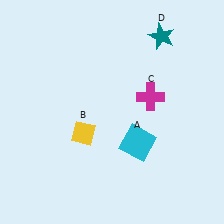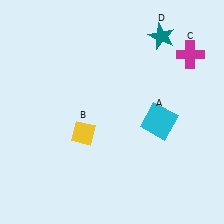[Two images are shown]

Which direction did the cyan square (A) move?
The cyan square (A) moved up.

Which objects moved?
The objects that moved are: the cyan square (A), the magenta cross (C).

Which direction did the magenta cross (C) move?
The magenta cross (C) moved up.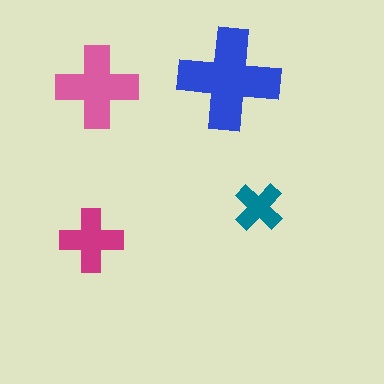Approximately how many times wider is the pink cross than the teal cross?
About 1.5 times wider.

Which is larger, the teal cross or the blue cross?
The blue one.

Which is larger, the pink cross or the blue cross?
The blue one.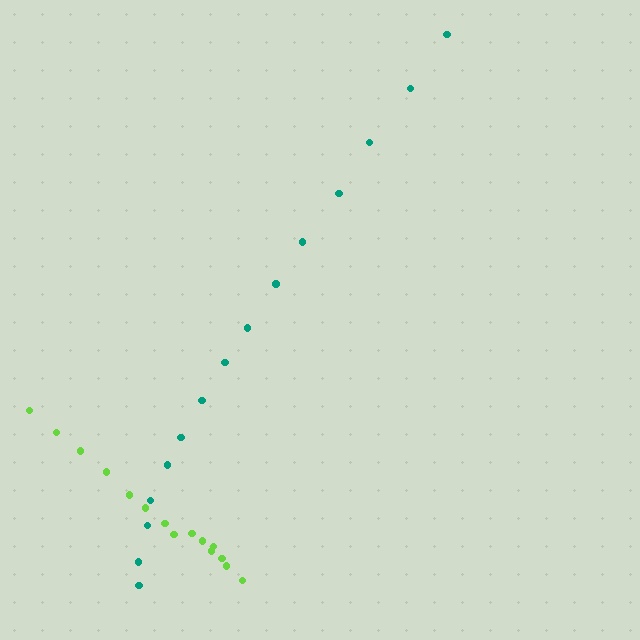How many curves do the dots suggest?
There are 2 distinct paths.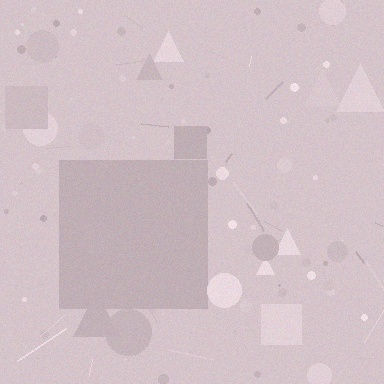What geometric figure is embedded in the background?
A square is embedded in the background.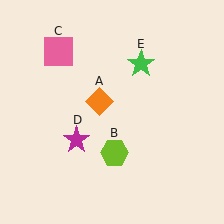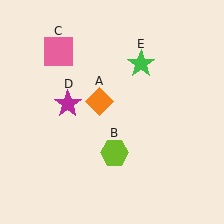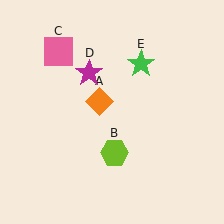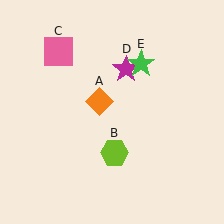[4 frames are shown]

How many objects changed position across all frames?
1 object changed position: magenta star (object D).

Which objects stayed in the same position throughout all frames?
Orange diamond (object A) and lime hexagon (object B) and pink square (object C) and green star (object E) remained stationary.